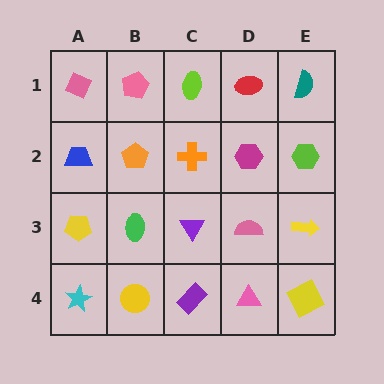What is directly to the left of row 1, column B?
A pink diamond.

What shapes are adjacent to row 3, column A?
A blue trapezoid (row 2, column A), a cyan star (row 4, column A), a green ellipse (row 3, column B).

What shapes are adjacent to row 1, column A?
A blue trapezoid (row 2, column A), a pink pentagon (row 1, column B).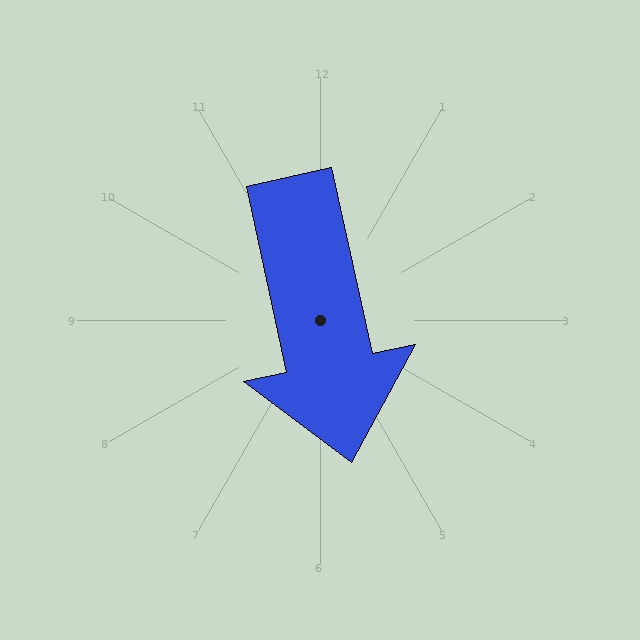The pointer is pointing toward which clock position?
Roughly 6 o'clock.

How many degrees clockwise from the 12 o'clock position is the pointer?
Approximately 168 degrees.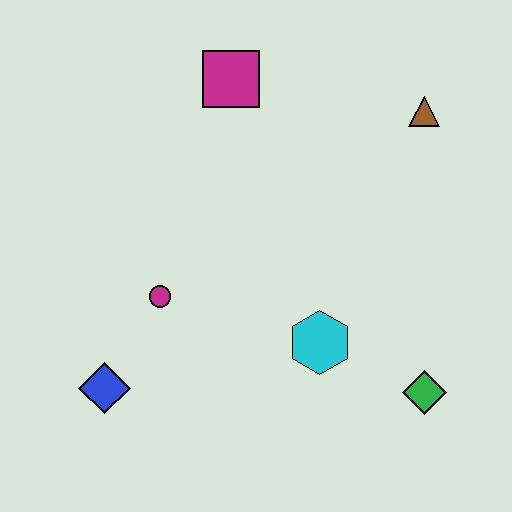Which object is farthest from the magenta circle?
The brown triangle is farthest from the magenta circle.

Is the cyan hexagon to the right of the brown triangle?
No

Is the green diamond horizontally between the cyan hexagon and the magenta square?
No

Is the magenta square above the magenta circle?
Yes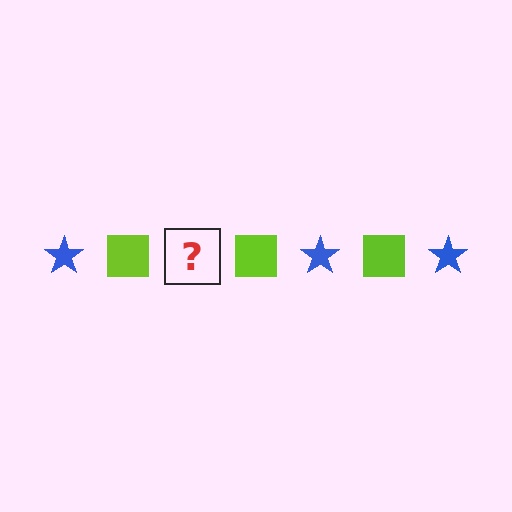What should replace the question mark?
The question mark should be replaced with a blue star.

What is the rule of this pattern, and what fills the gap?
The rule is that the pattern alternates between blue star and lime square. The gap should be filled with a blue star.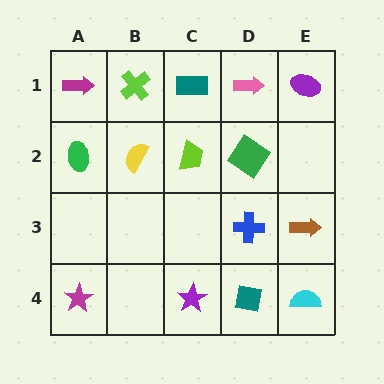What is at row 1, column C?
A teal rectangle.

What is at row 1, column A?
A magenta arrow.